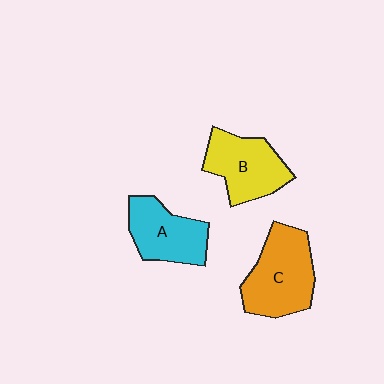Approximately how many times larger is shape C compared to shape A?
Approximately 1.3 times.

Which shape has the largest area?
Shape C (orange).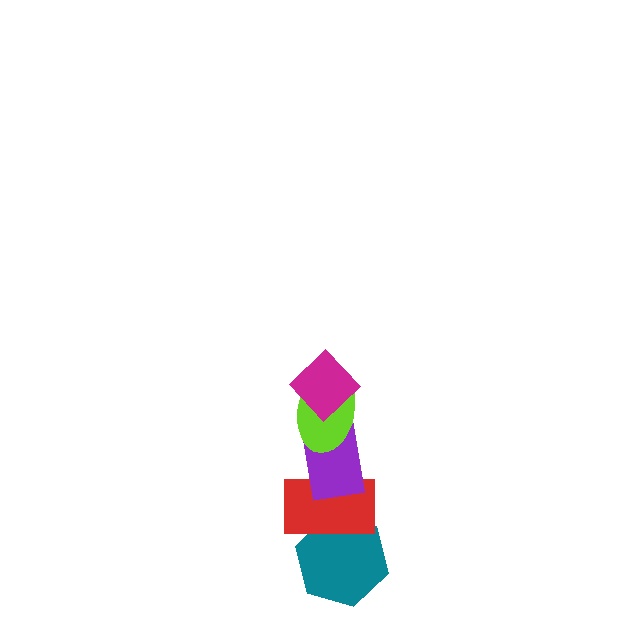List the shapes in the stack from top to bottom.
From top to bottom: the magenta diamond, the lime ellipse, the purple rectangle, the red rectangle, the teal hexagon.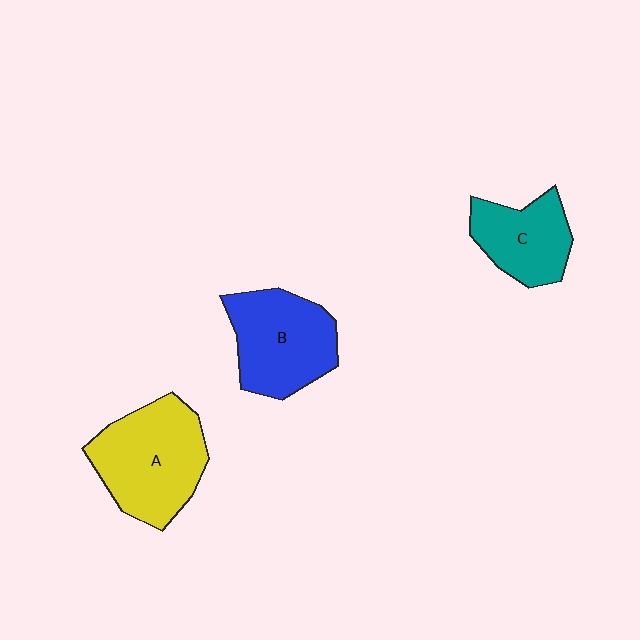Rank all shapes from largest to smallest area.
From largest to smallest: A (yellow), B (blue), C (teal).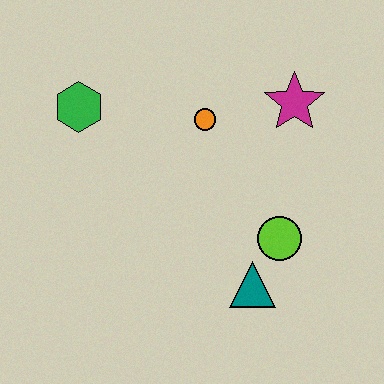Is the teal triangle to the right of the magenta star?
No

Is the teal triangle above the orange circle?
No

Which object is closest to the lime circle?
The teal triangle is closest to the lime circle.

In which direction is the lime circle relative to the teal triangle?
The lime circle is above the teal triangle.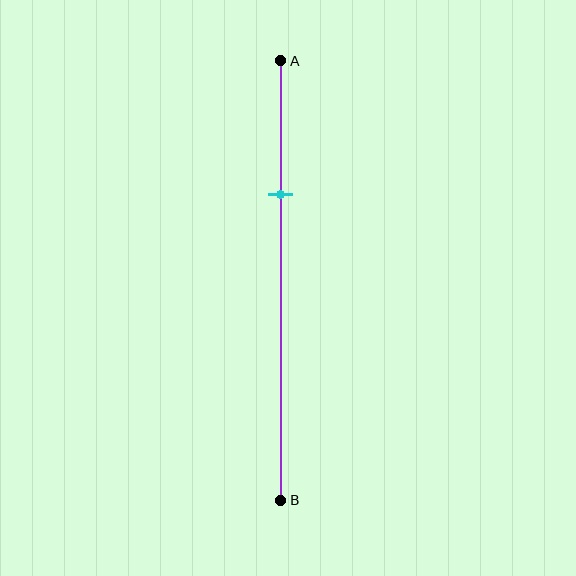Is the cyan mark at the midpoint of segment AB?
No, the mark is at about 30% from A, not at the 50% midpoint.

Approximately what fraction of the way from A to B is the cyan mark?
The cyan mark is approximately 30% of the way from A to B.